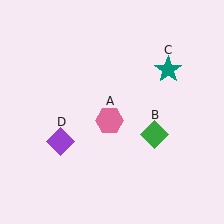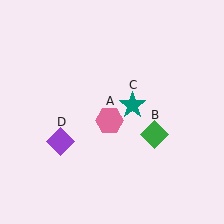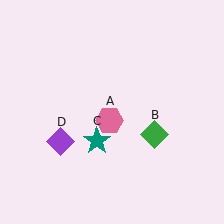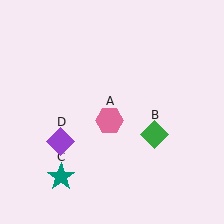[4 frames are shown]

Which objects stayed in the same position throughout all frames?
Pink hexagon (object A) and green diamond (object B) and purple diamond (object D) remained stationary.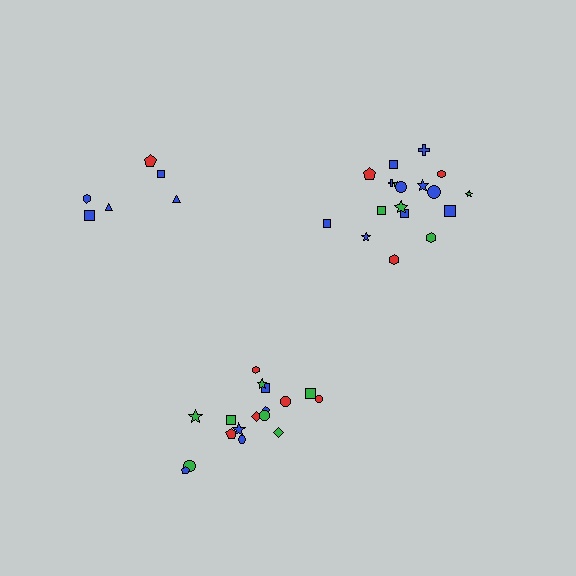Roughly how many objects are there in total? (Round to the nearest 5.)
Roughly 40 objects in total.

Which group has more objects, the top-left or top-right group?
The top-right group.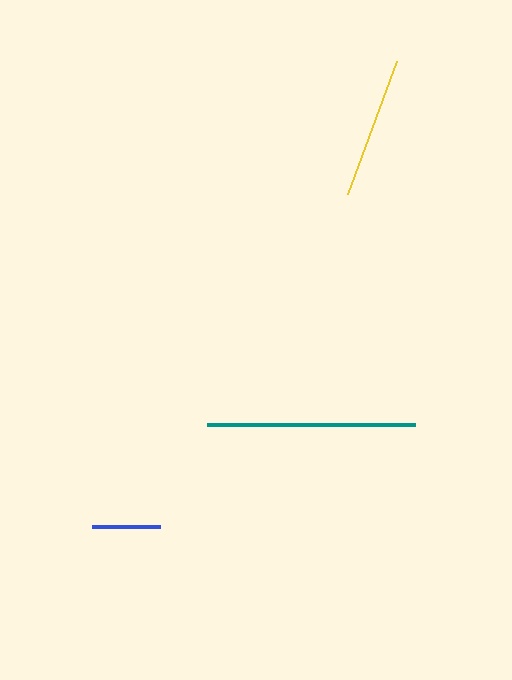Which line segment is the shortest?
The blue line is the shortest at approximately 68 pixels.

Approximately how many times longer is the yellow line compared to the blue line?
The yellow line is approximately 2.1 times the length of the blue line.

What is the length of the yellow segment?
The yellow segment is approximately 142 pixels long.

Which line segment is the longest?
The teal line is the longest at approximately 208 pixels.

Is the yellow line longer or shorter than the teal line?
The teal line is longer than the yellow line.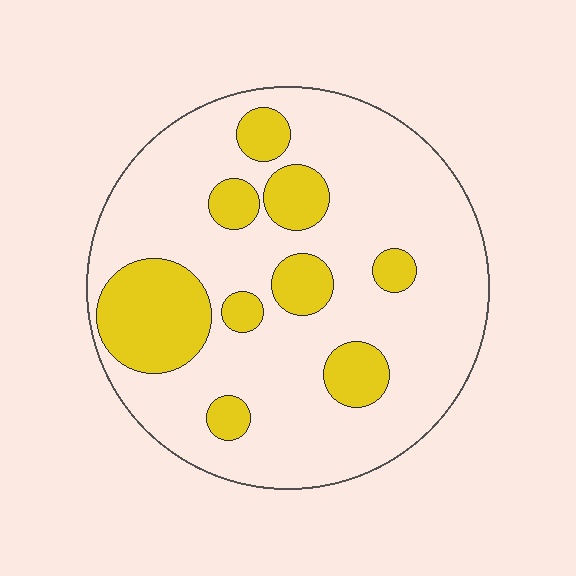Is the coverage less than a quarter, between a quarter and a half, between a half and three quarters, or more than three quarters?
Less than a quarter.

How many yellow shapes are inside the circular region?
9.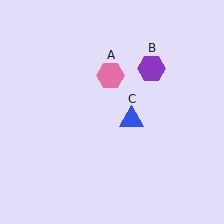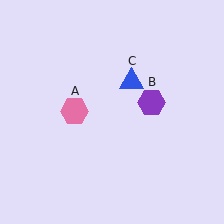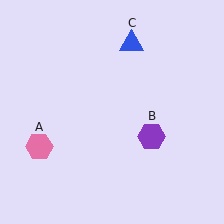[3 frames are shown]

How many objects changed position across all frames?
3 objects changed position: pink hexagon (object A), purple hexagon (object B), blue triangle (object C).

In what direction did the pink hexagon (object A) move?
The pink hexagon (object A) moved down and to the left.